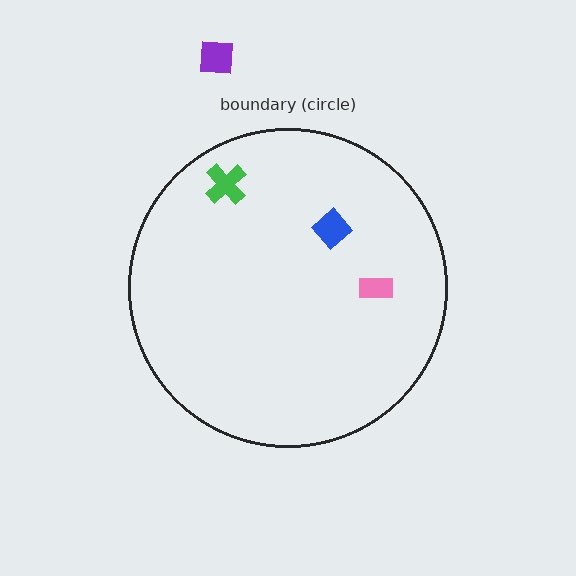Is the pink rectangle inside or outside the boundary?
Inside.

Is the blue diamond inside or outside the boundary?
Inside.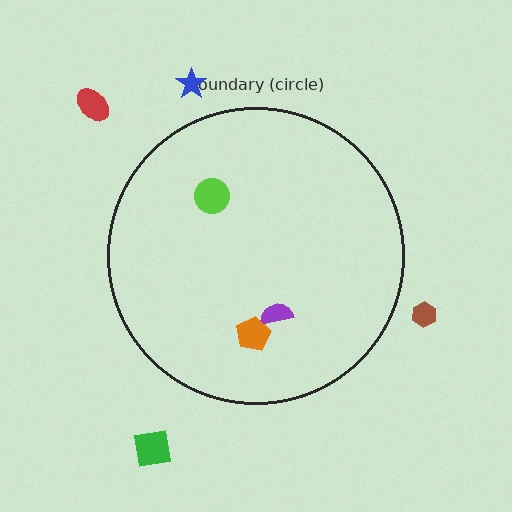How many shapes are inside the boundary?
3 inside, 4 outside.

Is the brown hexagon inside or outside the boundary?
Outside.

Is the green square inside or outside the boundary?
Outside.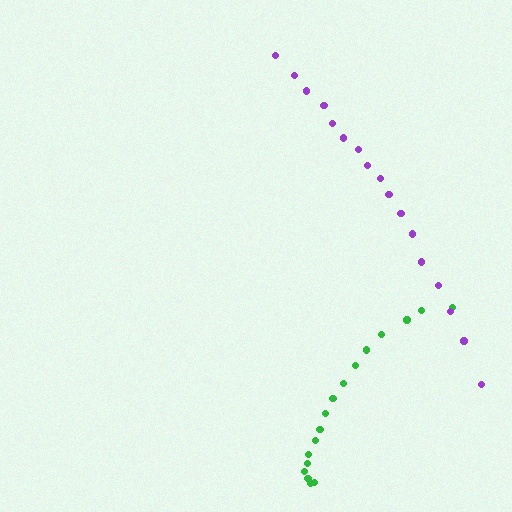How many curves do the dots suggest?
There are 2 distinct paths.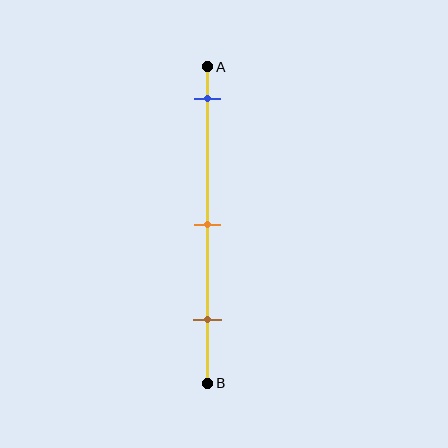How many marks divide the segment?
There are 3 marks dividing the segment.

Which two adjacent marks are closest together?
The orange and brown marks are the closest adjacent pair.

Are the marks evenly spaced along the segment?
Yes, the marks are approximately evenly spaced.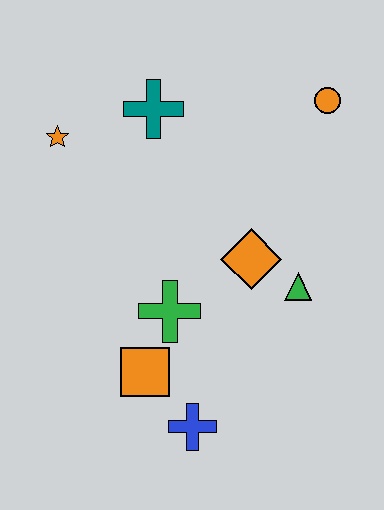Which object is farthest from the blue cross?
The orange circle is farthest from the blue cross.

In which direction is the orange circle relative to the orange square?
The orange circle is above the orange square.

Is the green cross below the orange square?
No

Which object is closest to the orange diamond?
The green triangle is closest to the orange diamond.